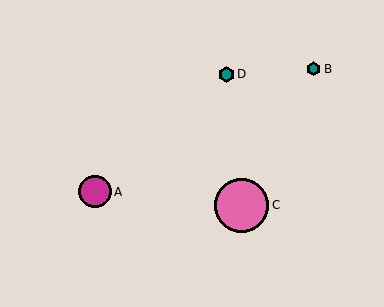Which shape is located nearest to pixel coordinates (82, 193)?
The magenta circle (labeled A) at (95, 192) is nearest to that location.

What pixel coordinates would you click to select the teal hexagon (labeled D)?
Click at (226, 74) to select the teal hexagon D.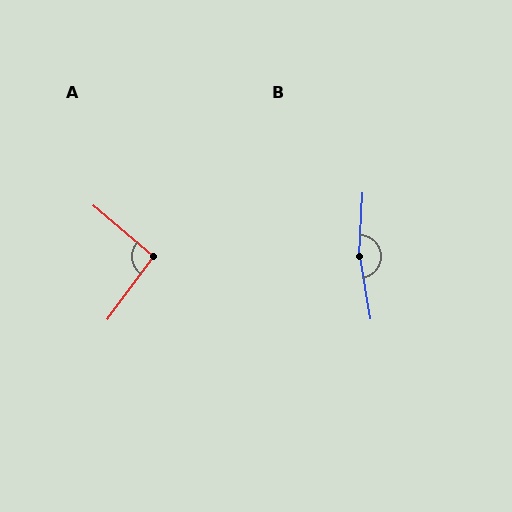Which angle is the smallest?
A, at approximately 94 degrees.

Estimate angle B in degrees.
Approximately 168 degrees.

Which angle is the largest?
B, at approximately 168 degrees.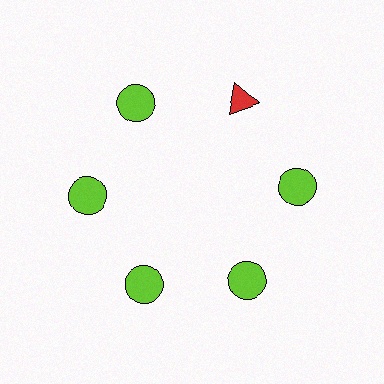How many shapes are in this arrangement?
There are 6 shapes arranged in a ring pattern.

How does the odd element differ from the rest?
It differs in both color (red instead of lime) and shape (triangle instead of circle).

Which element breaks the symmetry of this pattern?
The red triangle at roughly the 1 o'clock position breaks the symmetry. All other shapes are lime circles.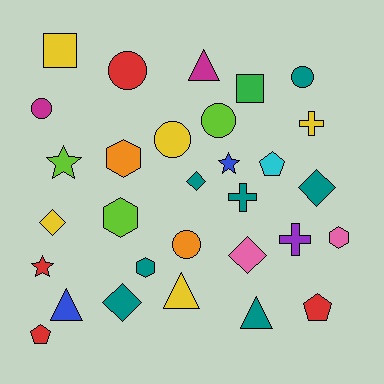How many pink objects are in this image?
There are 2 pink objects.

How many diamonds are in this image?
There are 5 diamonds.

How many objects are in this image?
There are 30 objects.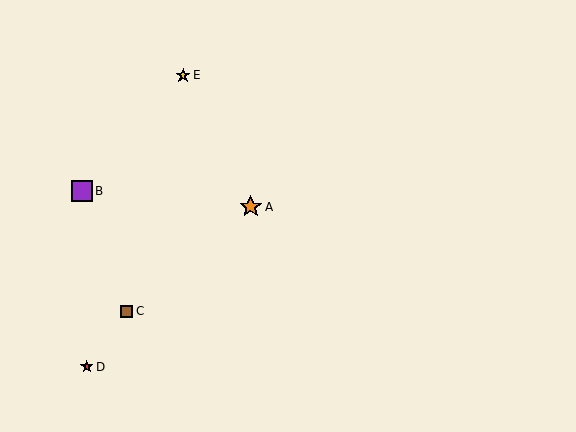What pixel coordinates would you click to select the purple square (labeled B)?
Click at (82, 191) to select the purple square B.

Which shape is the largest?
The orange star (labeled A) is the largest.